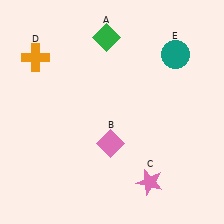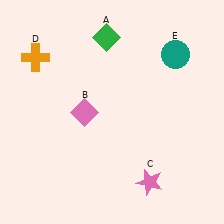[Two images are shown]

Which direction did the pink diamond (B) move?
The pink diamond (B) moved up.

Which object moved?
The pink diamond (B) moved up.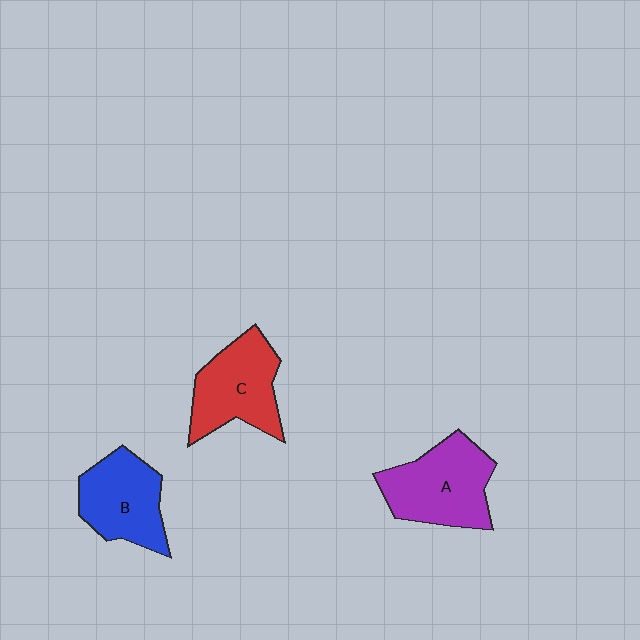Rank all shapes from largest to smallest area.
From largest to smallest: A (purple), C (red), B (blue).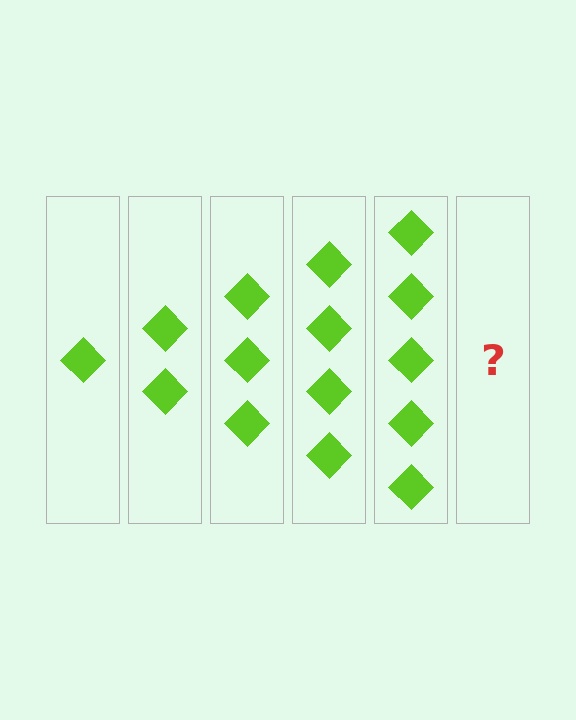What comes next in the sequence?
The next element should be 6 diamonds.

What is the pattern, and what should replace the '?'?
The pattern is that each step adds one more diamond. The '?' should be 6 diamonds.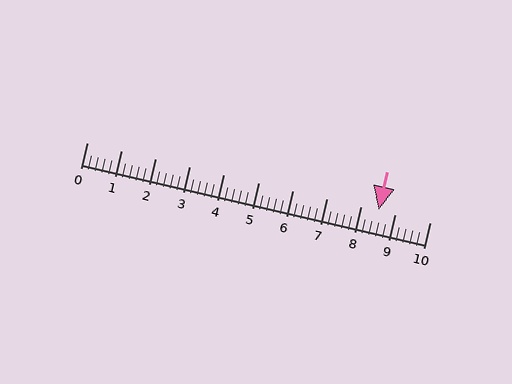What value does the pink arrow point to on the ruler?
The pink arrow points to approximately 8.5.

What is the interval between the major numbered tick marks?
The major tick marks are spaced 1 units apart.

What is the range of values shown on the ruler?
The ruler shows values from 0 to 10.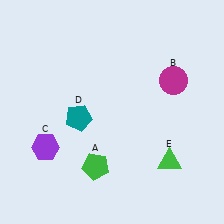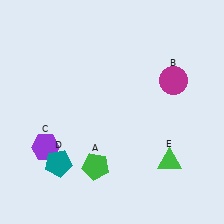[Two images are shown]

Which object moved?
The teal pentagon (D) moved down.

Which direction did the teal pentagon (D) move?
The teal pentagon (D) moved down.